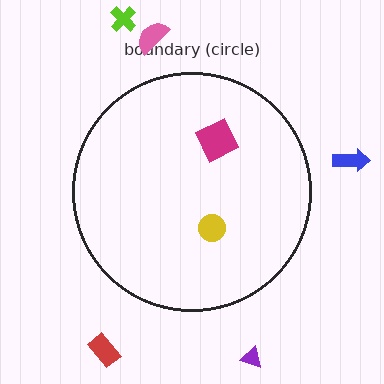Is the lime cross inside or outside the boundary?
Outside.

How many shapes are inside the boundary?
2 inside, 5 outside.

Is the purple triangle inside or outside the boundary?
Outside.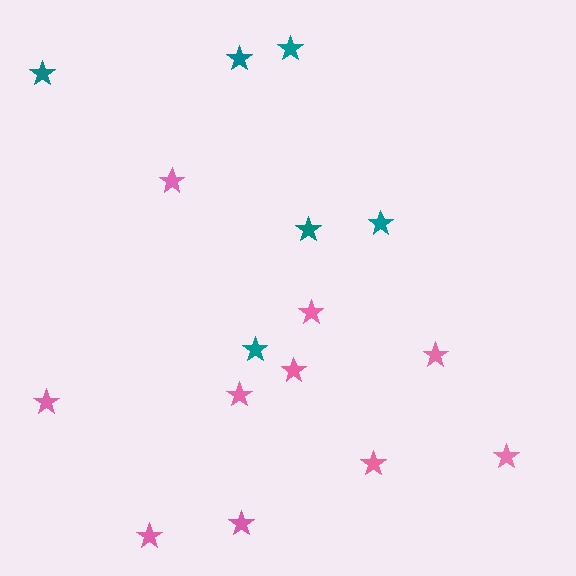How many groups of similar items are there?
There are 2 groups: one group of teal stars (6) and one group of pink stars (10).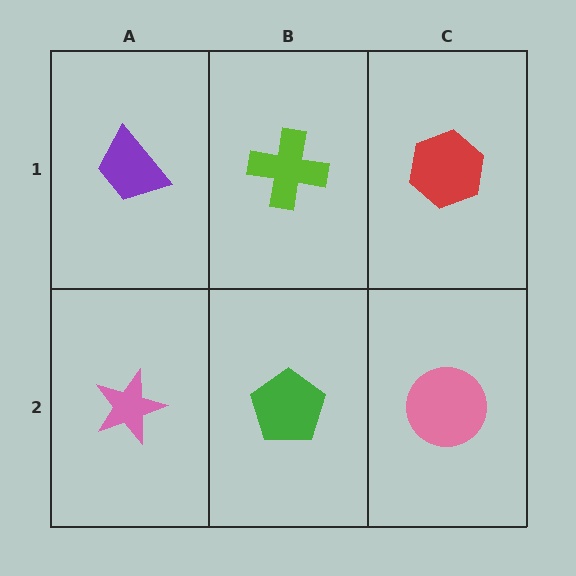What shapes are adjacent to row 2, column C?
A red hexagon (row 1, column C), a green pentagon (row 2, column B).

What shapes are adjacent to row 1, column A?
A pink star (row 2, column A), a lime cross (row 1, column B).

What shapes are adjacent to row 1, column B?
A green pentagon (row 2, column B), a purple trapezoid (row 1, column A), a red hexagon (row 1, column C).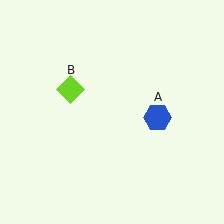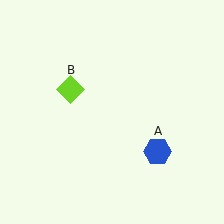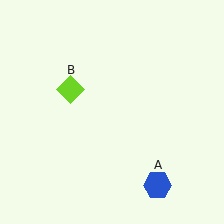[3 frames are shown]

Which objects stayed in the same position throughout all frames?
Lime diamond (object B) remained stationary.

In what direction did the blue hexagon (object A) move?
The blue hexagon (object A) moved down.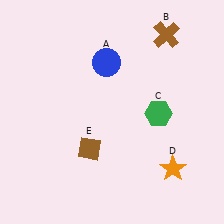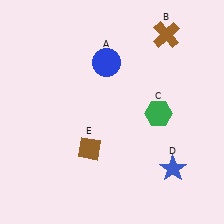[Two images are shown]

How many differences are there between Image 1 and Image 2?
There is 1 difference between the two images.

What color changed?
The star (D) changed from orange in Image 1 to blue in Image 2.